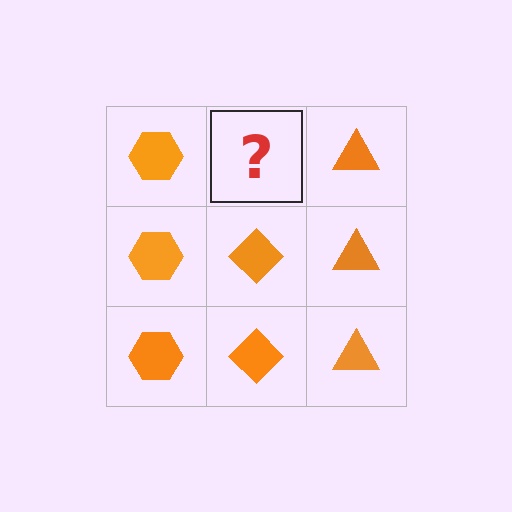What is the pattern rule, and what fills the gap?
The rule is that each column has a consistent shape. The gap should be filled with an orange diamond.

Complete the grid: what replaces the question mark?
The question mark should be replaced with an orange diamond.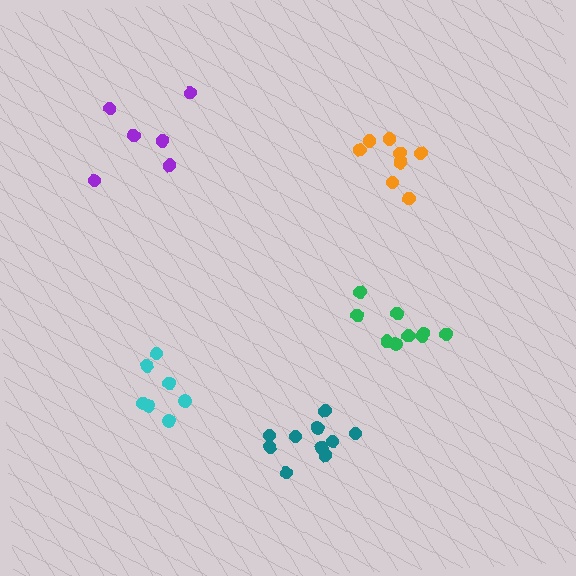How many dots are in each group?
Group 1: 10 dots, Group 2: 7 dots, Group 3: 9 dots, Group 4: 6 dots, Group 5: 9 dots (41 total).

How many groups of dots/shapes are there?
There are 5 groups.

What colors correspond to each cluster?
The clusters are colored: teal, cyan, orange, purple, green.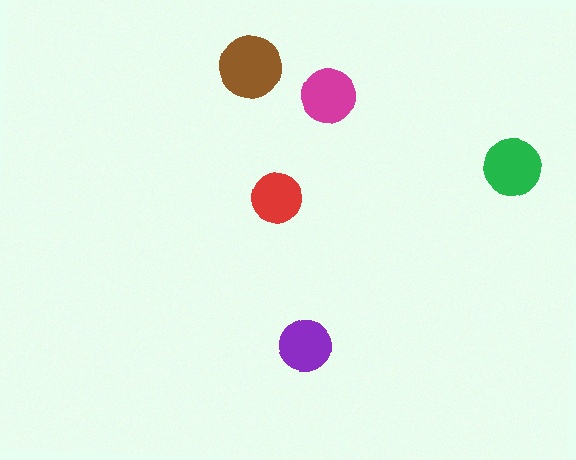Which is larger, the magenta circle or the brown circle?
The brown one.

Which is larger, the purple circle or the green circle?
The green one.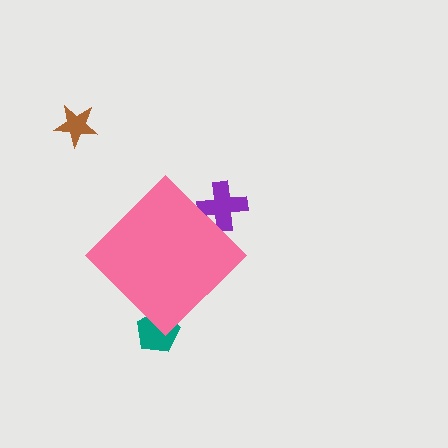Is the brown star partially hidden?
No, the brown star is fully visible.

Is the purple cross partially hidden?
Yes, the purple cross is partially hidden behind the pink diamond.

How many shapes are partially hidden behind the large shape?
2 shapes are partially hidden.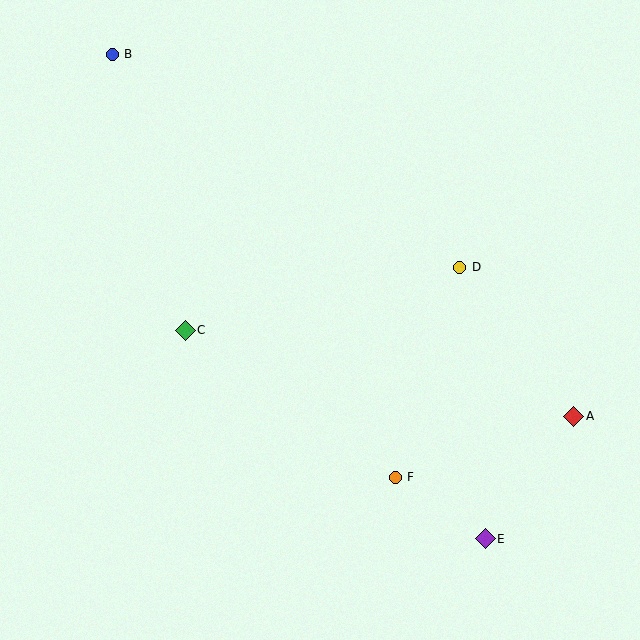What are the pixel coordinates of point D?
Point D is at (460, 267).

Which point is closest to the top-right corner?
Point D is closest to the top-right corner.